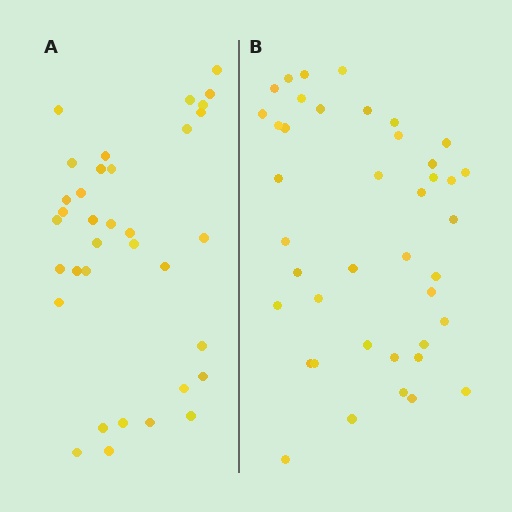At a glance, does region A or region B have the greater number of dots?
Region B (the right region) has more dots.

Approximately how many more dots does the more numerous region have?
Region B has about 6 more dots than region A.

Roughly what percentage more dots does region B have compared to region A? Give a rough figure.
About 15% more.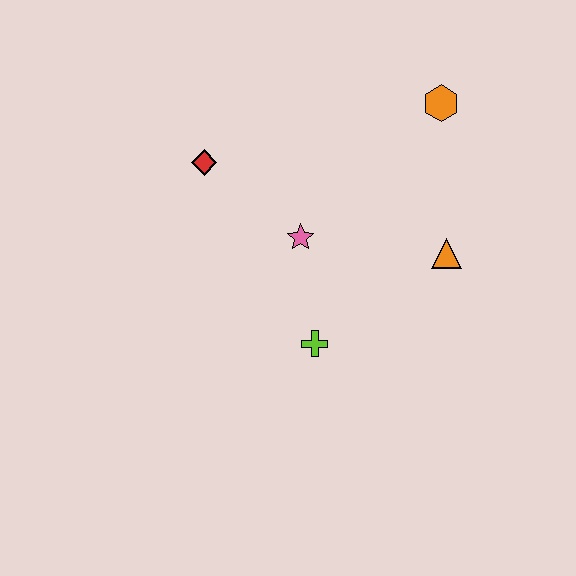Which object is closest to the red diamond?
The pink star is closest to the red diamond.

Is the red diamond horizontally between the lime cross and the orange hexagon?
No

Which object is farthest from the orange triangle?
The red diamond is farthest from the orange triangle.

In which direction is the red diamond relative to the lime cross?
The red diamond is above the lime cross.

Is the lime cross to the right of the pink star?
Yes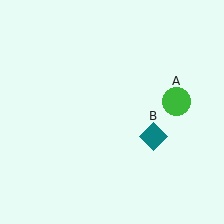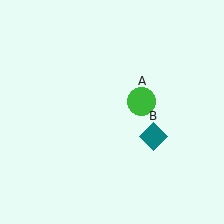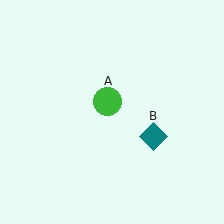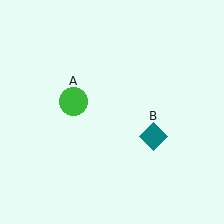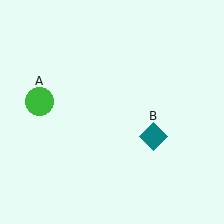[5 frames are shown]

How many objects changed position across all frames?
1 object changed position: green circle (object A).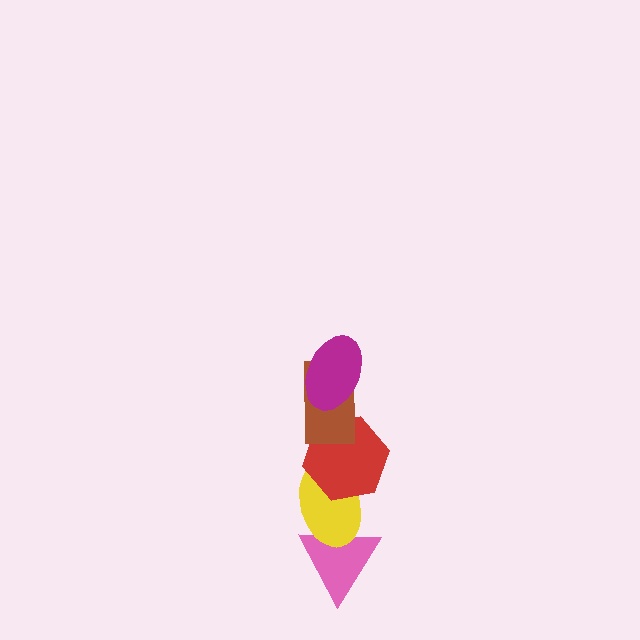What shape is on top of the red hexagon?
The brown rectangle is on top of the red hexagon.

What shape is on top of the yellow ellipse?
The red hexagon is on top of the yellow ellipse.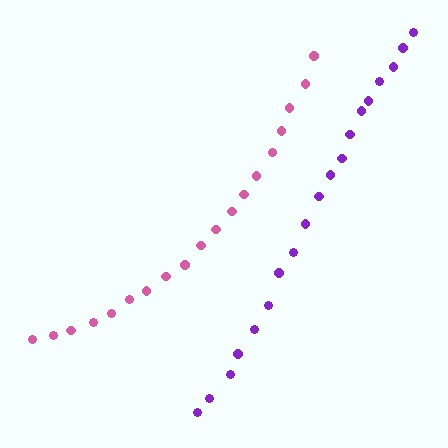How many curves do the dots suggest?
There are 2 distinct paths.